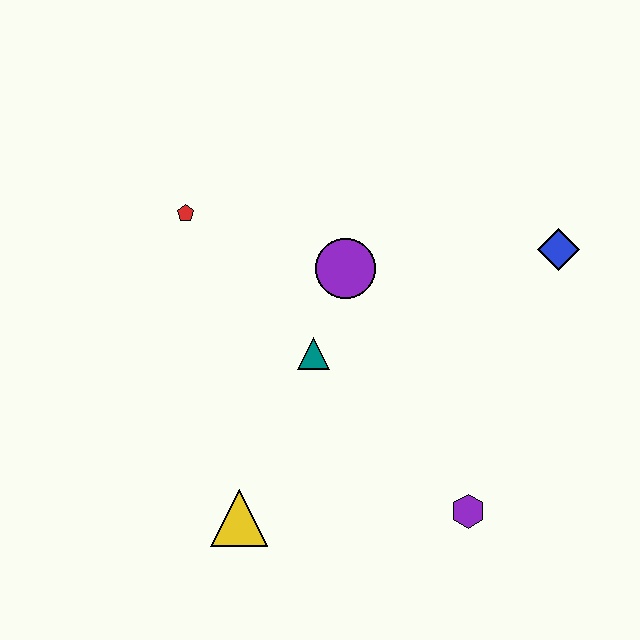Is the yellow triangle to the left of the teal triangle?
Yes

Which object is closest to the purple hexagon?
The teal triangle is closest to the purple hexagon.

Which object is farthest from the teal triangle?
The blue diamond is farthest from the teal triangle.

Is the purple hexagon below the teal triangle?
Yes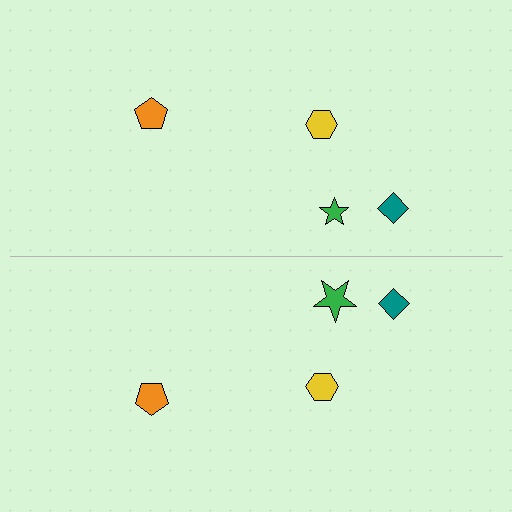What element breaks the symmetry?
The green star on the bottom side has a different size than its mirror counterpart.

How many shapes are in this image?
There are 8 shapes in this image.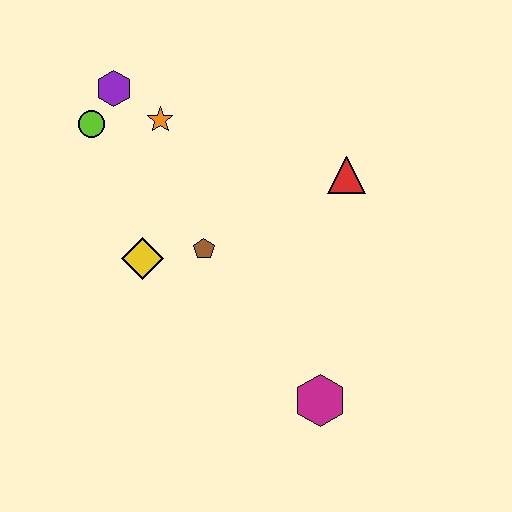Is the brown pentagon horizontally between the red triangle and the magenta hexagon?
No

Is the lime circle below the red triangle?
No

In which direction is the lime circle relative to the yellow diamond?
The lime circle is above the yellow diamond.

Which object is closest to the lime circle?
The purple hexagon is closest to the lime circle.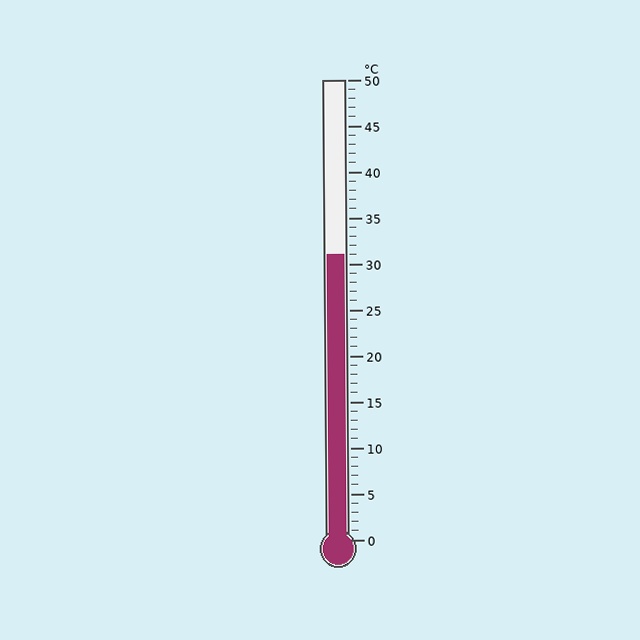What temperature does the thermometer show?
The thermometer shows approximately 31°C.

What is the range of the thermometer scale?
The thermometer scale ranges from 0°C to 50°C.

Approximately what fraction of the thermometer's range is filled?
The thermometer is filled to approximately 60% of its range.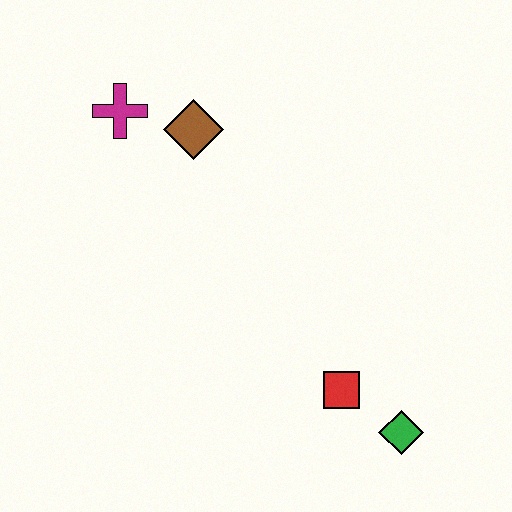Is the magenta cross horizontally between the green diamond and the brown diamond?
No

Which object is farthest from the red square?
The magenta cross is farthest from the red square.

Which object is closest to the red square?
The green diamond is closest to the red square.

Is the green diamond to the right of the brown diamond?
Yes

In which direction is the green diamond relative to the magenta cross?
The green diamond is below the magenta cross.